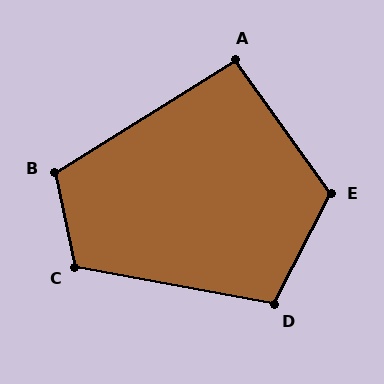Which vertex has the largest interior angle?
E, at approximately 117 degrees.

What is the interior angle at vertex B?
Approximately 110 degrees (obtuse).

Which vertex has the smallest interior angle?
A, at approximately 94 degrees.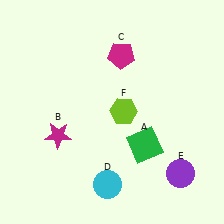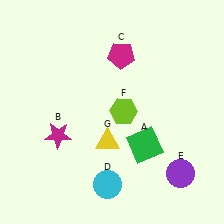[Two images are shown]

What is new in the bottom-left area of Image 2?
A yellow triangle (G) was added in the bottom-left area of Image 2.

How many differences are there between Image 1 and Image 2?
There is 1 difference between the two images.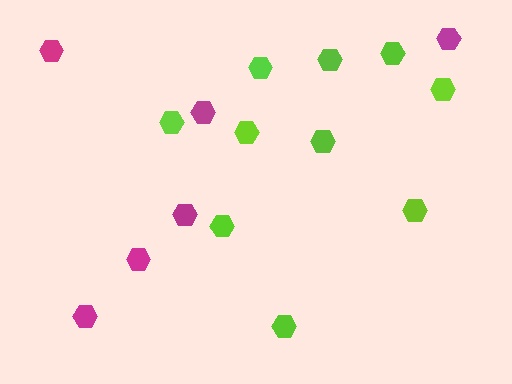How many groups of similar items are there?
There are 2 groups: one group of lime hexagons (10) and one group of magenta hexagons (6).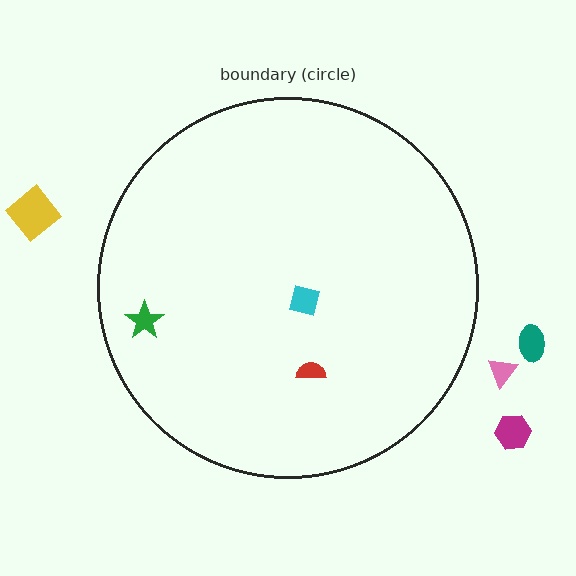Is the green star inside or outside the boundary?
Inside.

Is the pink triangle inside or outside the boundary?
Outside.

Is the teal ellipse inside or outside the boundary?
Outside.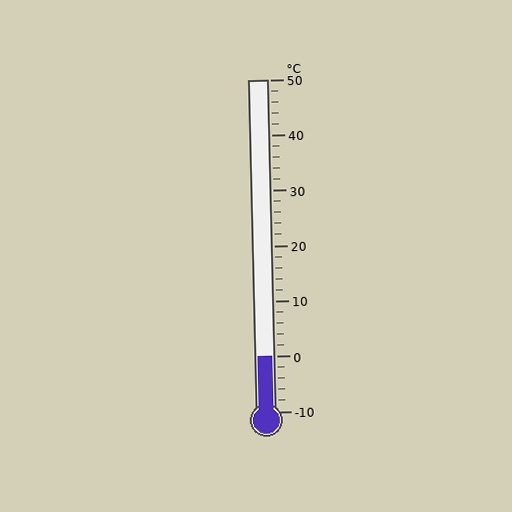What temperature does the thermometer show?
The thermometer shows approximately 0°C.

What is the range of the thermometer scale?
The thermometer scale ranges from -10°C to 50°C.